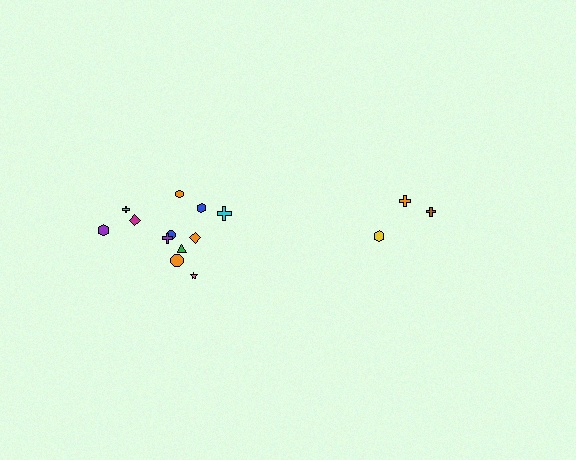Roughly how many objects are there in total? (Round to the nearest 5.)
Roughly 15 objects in total.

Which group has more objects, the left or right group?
The left group.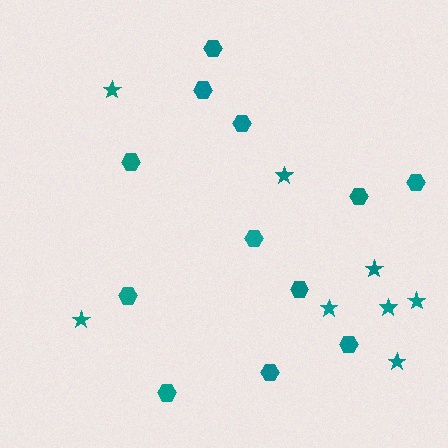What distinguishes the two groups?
There are 2 groups: one group of hexagons (12) and one group of stars (8).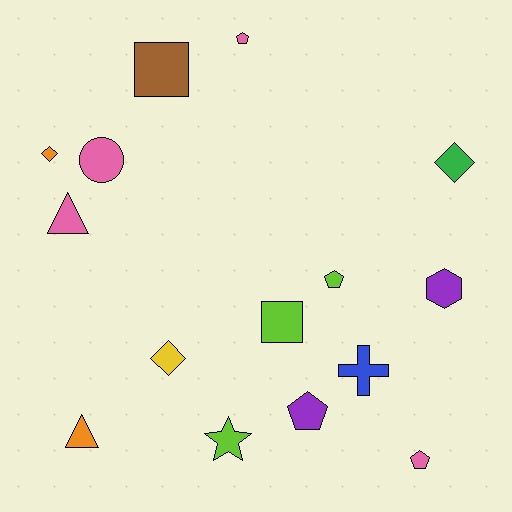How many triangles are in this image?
There are 2 triangles.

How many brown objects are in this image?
There is 1 brown object.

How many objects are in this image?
There are 15 objects.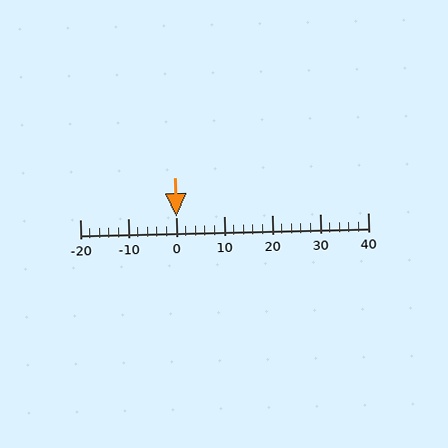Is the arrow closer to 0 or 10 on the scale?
The arrow is closer to 0.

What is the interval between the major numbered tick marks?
The major tick marks are spaced 10 units apart.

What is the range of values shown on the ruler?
The ruler shows values from -20 to 40.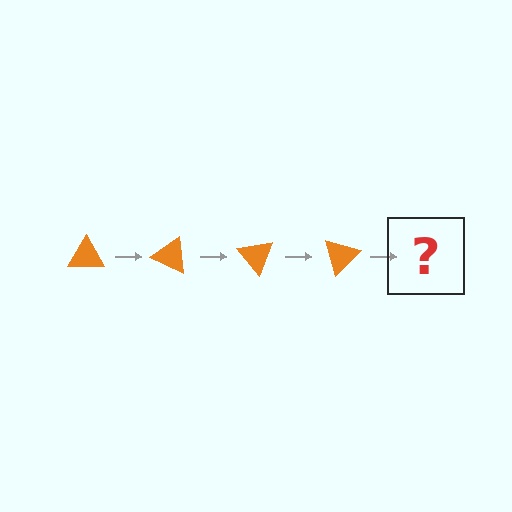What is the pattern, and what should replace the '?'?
The pattern is that the triangle rotates 25 degrees each step. The '?' should be an orange triangle rotated 100 degrees.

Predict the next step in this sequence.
The next step is an orange triangle rotated 100 degrees.